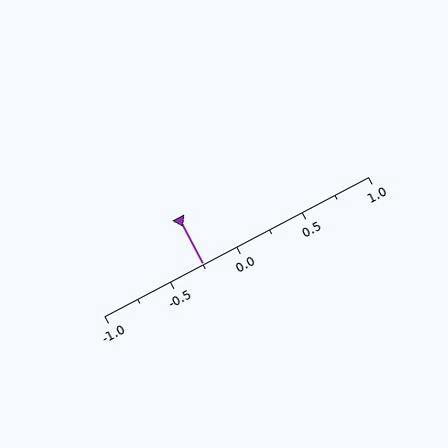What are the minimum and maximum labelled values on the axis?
The axis runs from -1.0 to 1.0.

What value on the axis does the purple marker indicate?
The marker indicates approximately -0.25.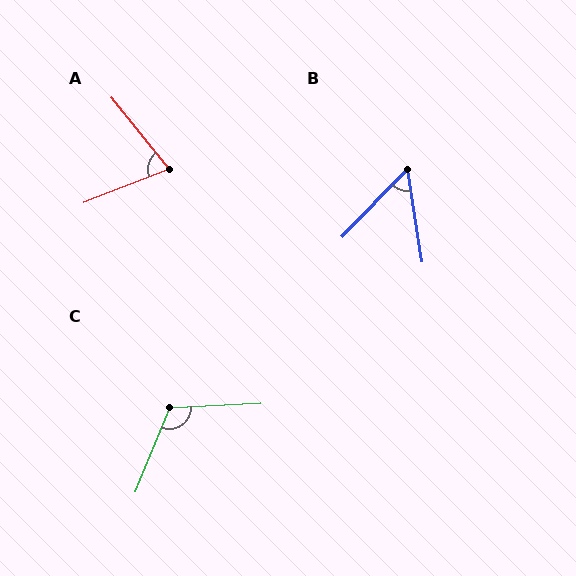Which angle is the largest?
C, at approximately 115 degrees.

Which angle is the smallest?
B, at approximately 53 degrees.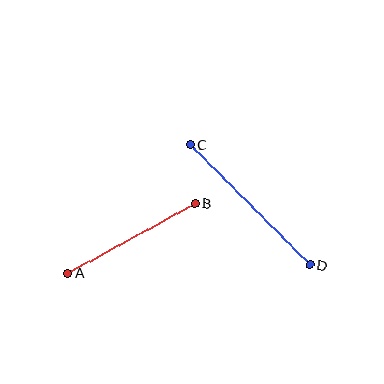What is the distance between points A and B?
The distance is approximately 145 pixels.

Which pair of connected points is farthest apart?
Points C and D are farthest apart.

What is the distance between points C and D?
The distance is approximately 170 pixels.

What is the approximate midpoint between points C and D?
The midpoint is at approximately (250, 205) pixels.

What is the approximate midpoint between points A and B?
The midpoint is at approximately (132, 238) pixels.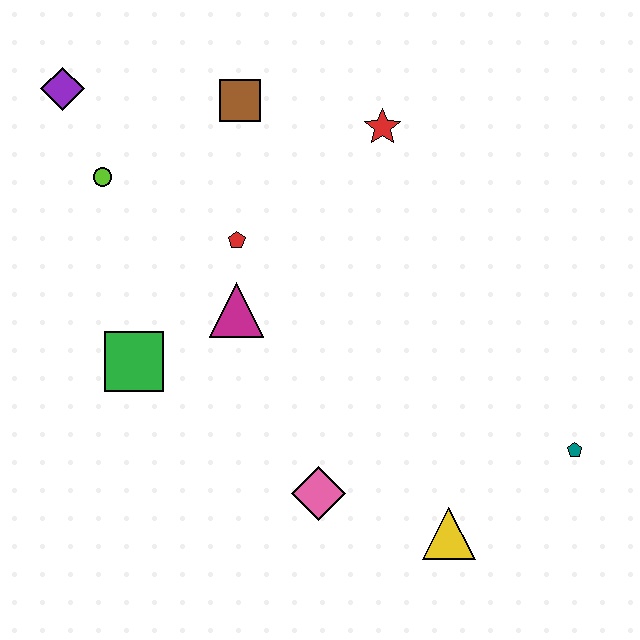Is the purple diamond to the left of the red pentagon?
Yes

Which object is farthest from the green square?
The teal pentagon is farthest from the green square.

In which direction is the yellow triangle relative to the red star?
The yellow triangle is below the red star.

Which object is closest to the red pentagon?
The magenta triangle is closest to the red pentagon.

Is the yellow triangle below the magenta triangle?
Yes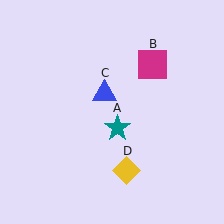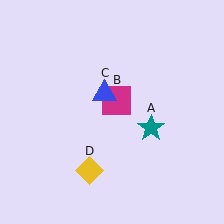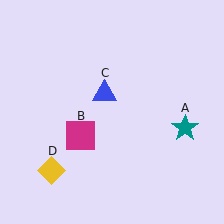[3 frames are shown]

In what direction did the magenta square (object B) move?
The magenta square (object B) moved down and to the left.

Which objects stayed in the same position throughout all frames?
Blue triangle (object C) remained stationary.